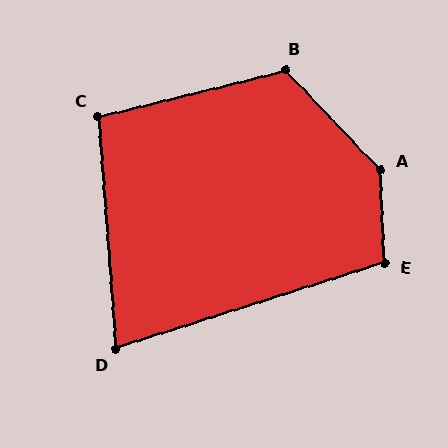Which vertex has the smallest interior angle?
D, at approximately 77 degrees.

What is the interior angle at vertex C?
Approximately 99 degrees (obtuse).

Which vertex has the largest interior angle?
A, at approximately 139 degrees.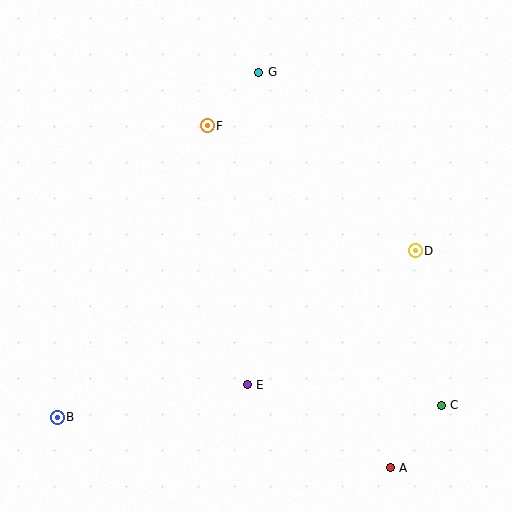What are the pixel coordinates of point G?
Point G is at (259, 72).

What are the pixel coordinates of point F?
Point F is at (207, 126).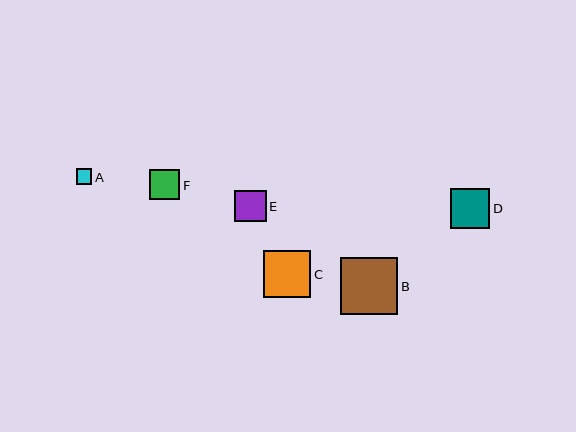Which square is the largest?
Square B is the largest with a size of approximately 57 pixels.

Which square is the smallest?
Square A is the smallest with a size of approximately 15 pixels.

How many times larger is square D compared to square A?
Square D is approximately 2.6 times the size of square A.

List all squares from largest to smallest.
From largest to smallest: B, C, D, E, F, A.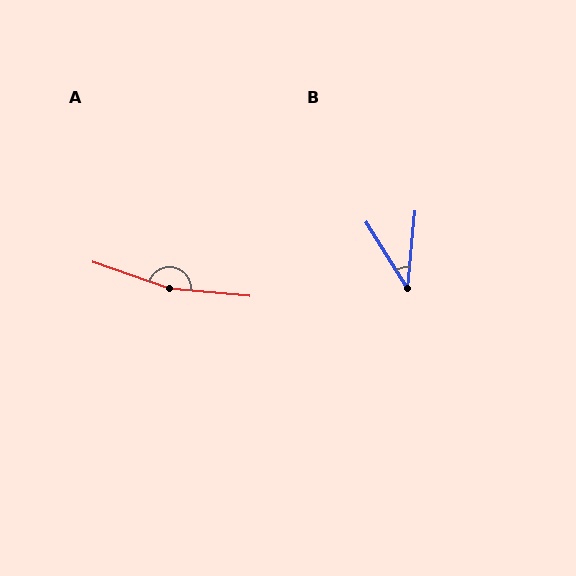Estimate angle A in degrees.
Approximately 166 degrees.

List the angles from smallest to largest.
B (37°), A (166°).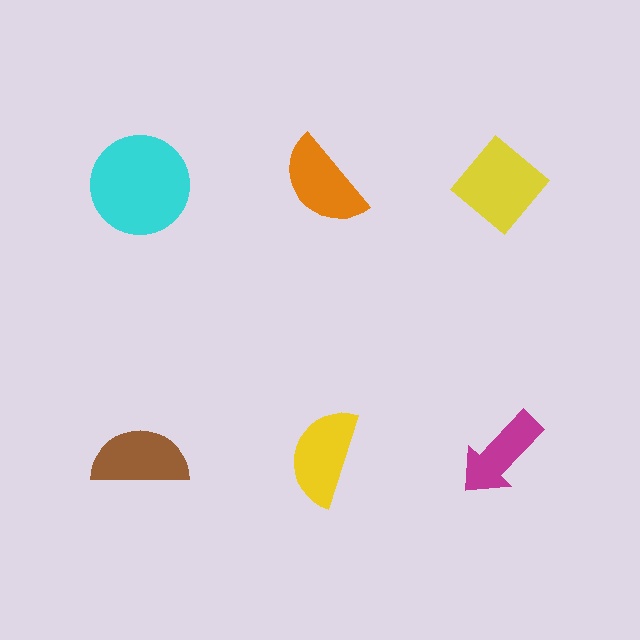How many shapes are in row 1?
3 shapes.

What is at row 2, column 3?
A magenta arrow.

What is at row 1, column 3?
A yellow diamond.